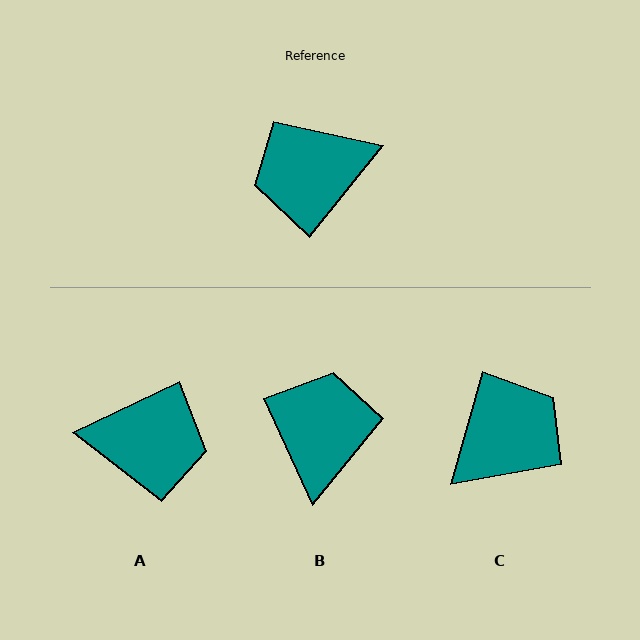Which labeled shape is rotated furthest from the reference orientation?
C, about 157 degrees away.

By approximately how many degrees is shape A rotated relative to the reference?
Approximately 155 degrees counter-clockwise.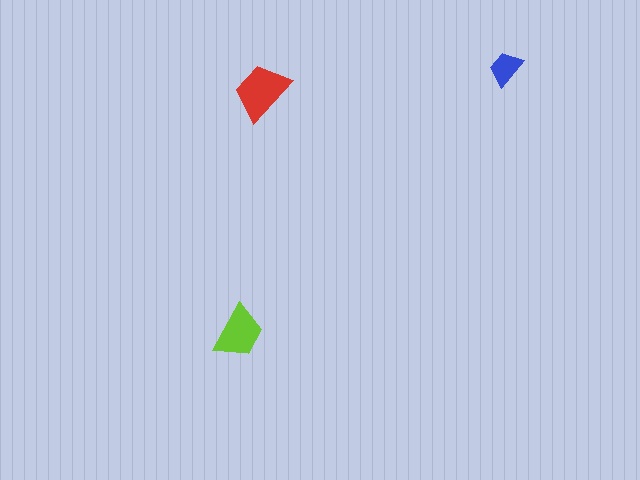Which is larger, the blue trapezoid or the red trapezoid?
The red one.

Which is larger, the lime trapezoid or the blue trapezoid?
The lime one.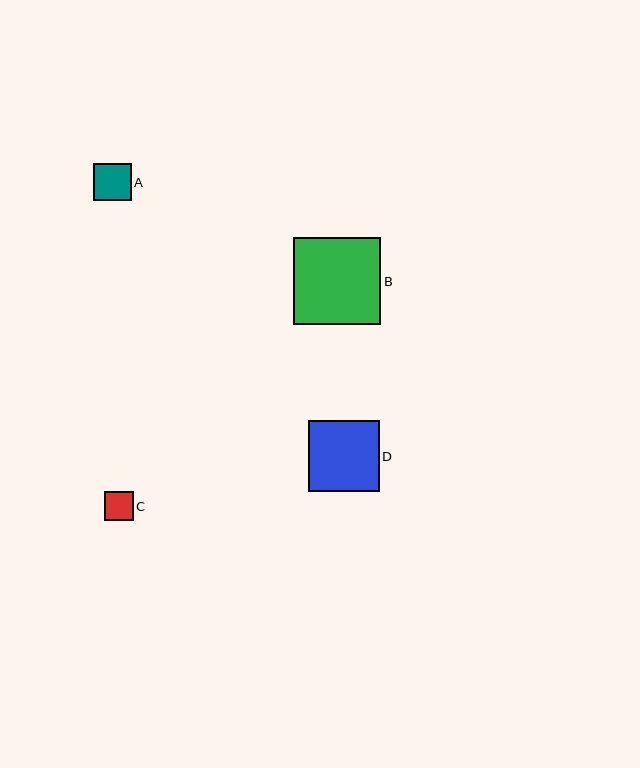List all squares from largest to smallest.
From largest to smallest: B, D, A, C.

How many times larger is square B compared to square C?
Square B is approximately 3.0 times the size of square C.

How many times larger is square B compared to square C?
Square B is approximately 3.0 times the size of square C.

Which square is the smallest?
Square C is the smallest with a size of approximately 29 pixels.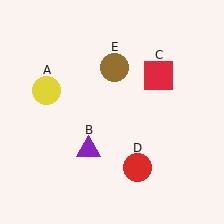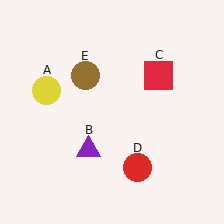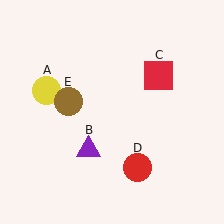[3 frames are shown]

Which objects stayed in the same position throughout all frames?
Yellow circle (object A) and purple triangle (object B) and red square (object C) and red circle (object D) remained stationary.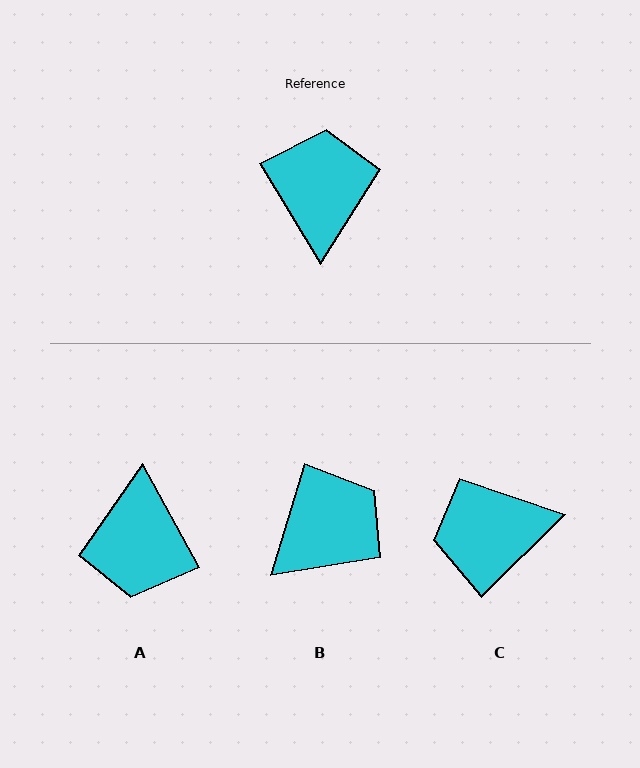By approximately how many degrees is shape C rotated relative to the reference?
Approximately 103 degrees counter-clockwise.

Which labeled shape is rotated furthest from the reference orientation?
A, about 177 degrees away.